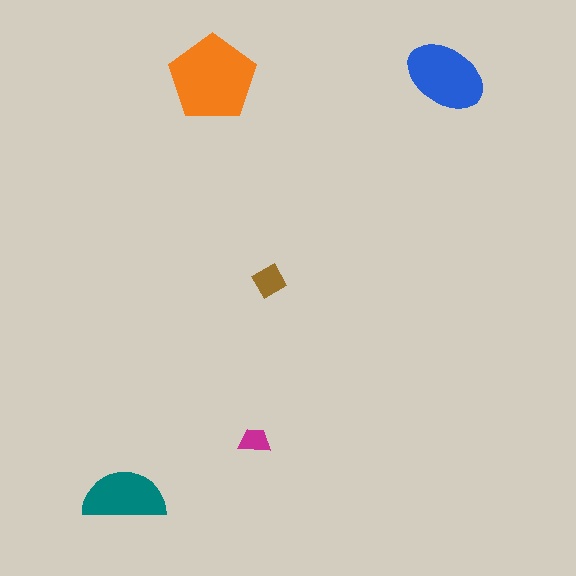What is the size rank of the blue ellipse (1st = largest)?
2nd.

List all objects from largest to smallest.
The orange pentagon, the blue ellipse, the teal semicircle, the brown diamond, the magenta trapezoid.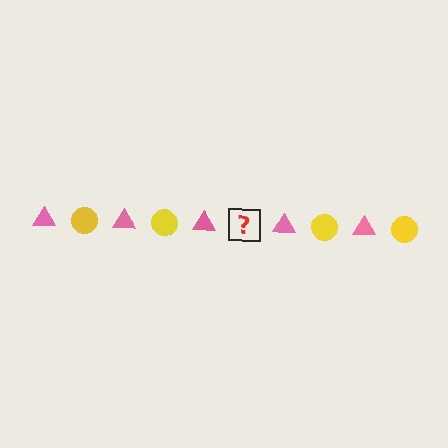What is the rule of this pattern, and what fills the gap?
The rule is that the pattern alternates between pink triangle and yellow circle. The gap should be filled with a yellow circle.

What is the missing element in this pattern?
The missing element is a yellow circle.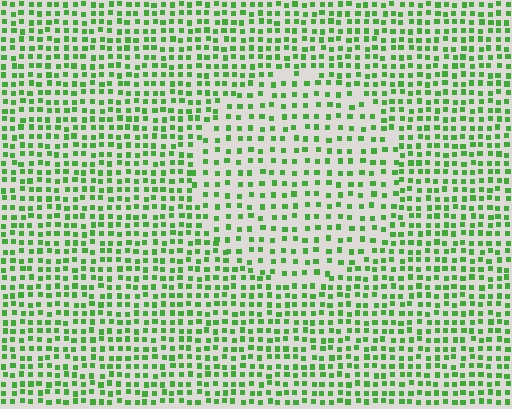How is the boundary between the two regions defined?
The boundary is defined by a change in element density (approximately 1.6x ratio). All elements are the same color, size, and shape.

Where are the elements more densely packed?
The elements are more densely packed outside the circle boundary.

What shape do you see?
I see a circle.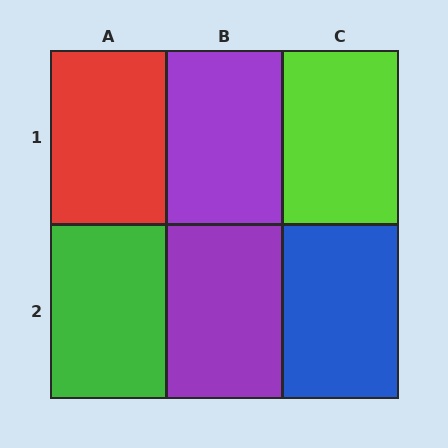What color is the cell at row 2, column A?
Green.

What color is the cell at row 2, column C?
Blue.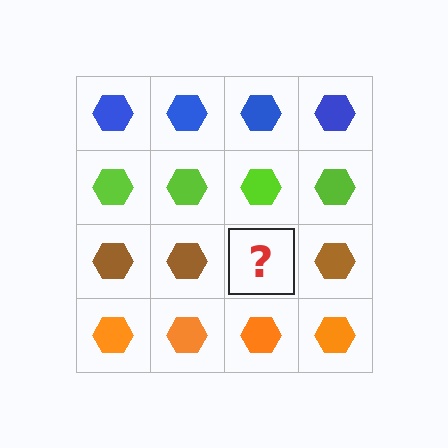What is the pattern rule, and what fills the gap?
The rule is that each row has a consistent color. The gap should be filled with a brown hexagon.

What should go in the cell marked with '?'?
The missing cell should contain a brown hexagon.